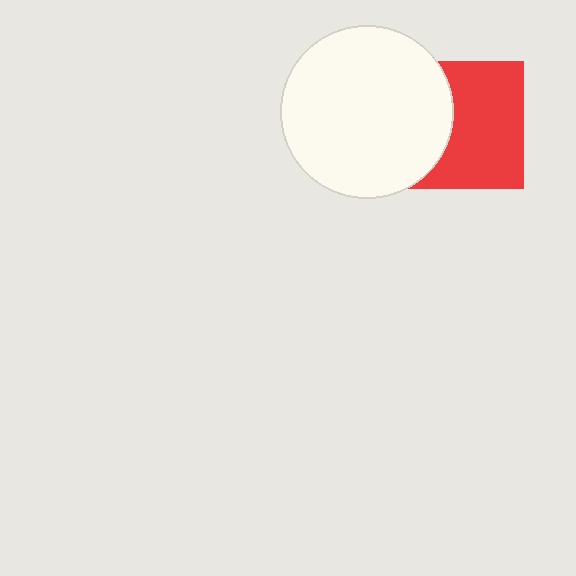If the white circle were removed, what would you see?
You would see the complete red square.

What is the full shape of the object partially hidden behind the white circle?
The partially hidden object is a red square.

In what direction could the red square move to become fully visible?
The red square could move right. That would shift it out from behind the white circle entirely.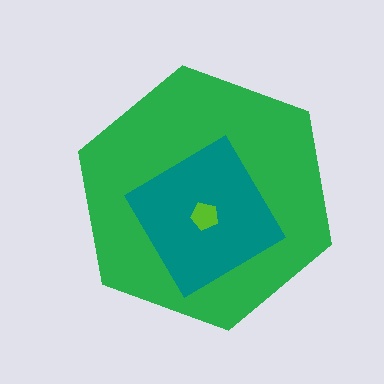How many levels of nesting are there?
3.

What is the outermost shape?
The green hexagon.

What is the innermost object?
The lime pentagon.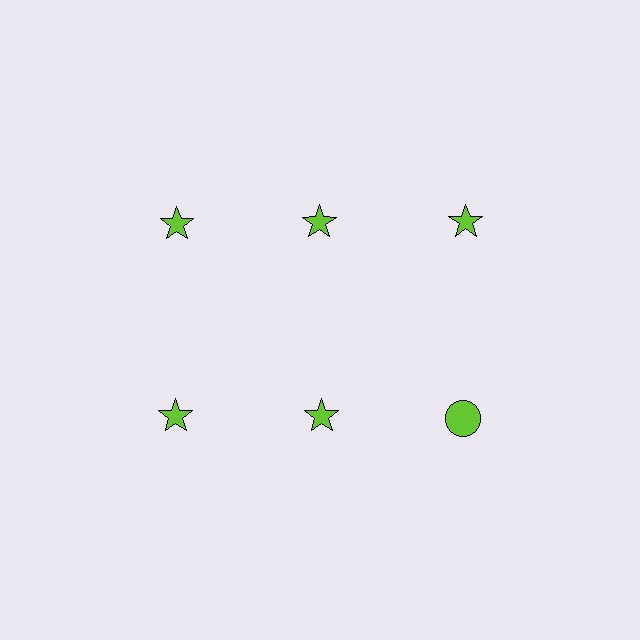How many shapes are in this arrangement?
There are 6 shapes arranged in a grid pattern.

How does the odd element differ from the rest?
It has a different shape: circle instead of star.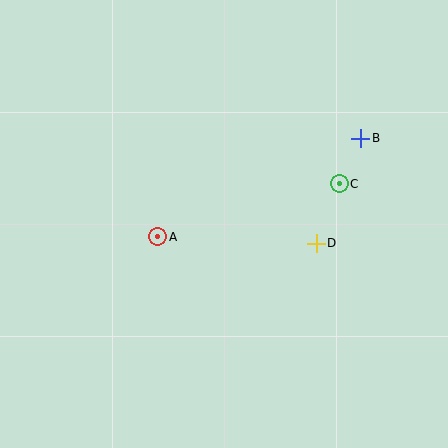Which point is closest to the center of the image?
Point A at (158, 237) is closest to the center.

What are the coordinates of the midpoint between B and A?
The midpoint between B and A is at (259, 187).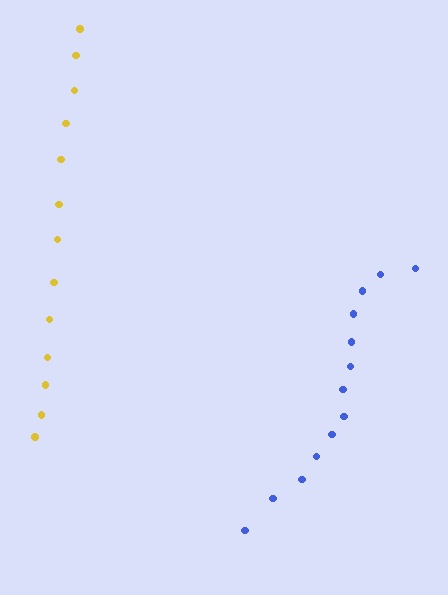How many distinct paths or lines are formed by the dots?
There are 2 distinct paths.